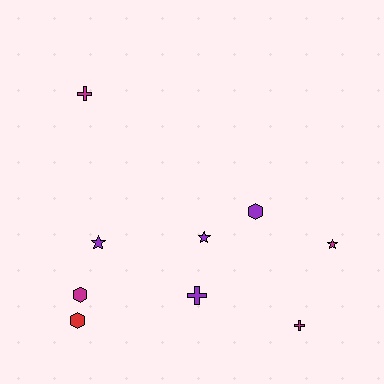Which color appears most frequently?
Purple, with 4 objects.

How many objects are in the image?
There are 9 objects.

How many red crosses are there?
There are no red crosses.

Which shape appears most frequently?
Cross, with 3 objects.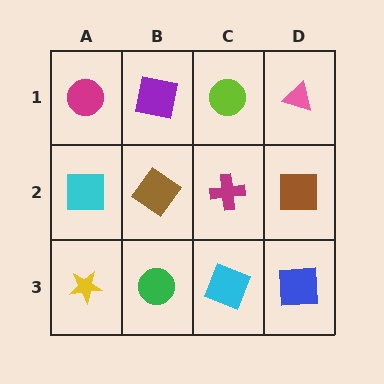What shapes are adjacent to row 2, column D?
A pink triangle (row 1, column D), a blue square (row 3, column D), a magenta cross (row 2, column C).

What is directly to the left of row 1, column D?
A lime circle.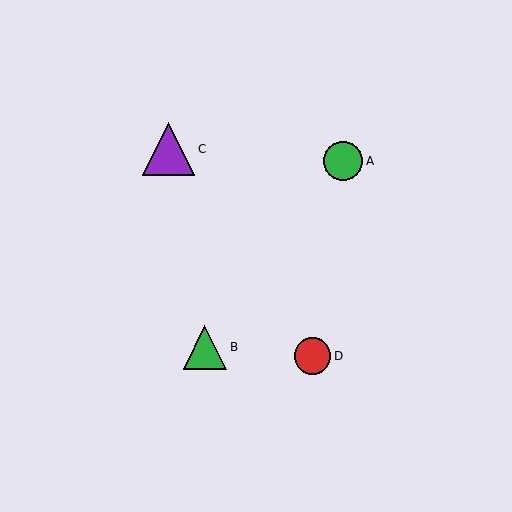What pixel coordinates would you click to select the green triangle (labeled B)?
Click at (205, 347) to select the green triangle B.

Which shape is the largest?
The purple triangle (labeled C) is the largest.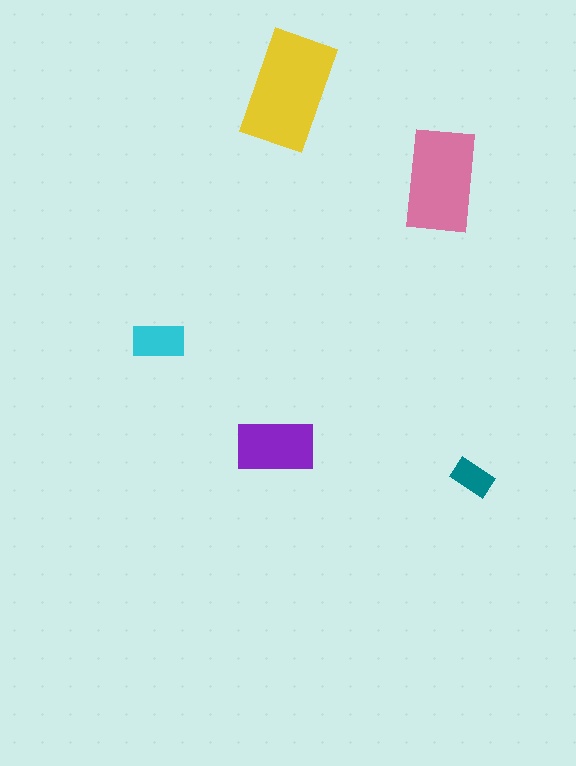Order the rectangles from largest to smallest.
the yellow one, the pink one, the purple one, the cyan one, the teal one.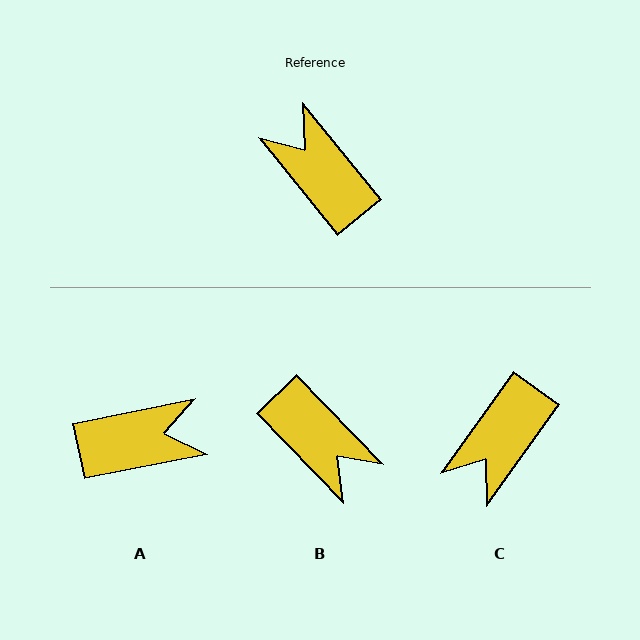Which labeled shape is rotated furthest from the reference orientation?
B, about 175 degrees away.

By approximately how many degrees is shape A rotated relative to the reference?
Approximately 118 degrees clockwise.